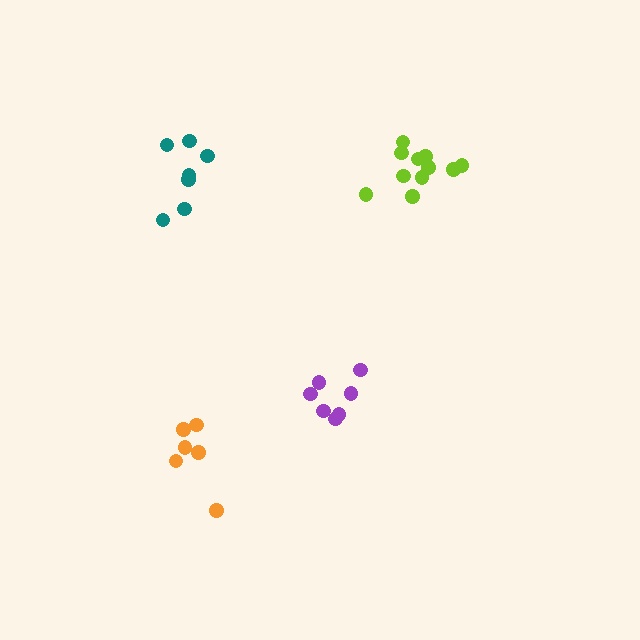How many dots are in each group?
Group 1: 6 dots, Group 2: 7 dots, Group 3: 11 dots, Group 4: 7 dots (31 total).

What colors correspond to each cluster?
The clusters are colored: orange, teal, lime, purple.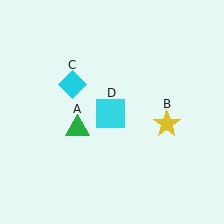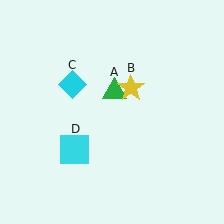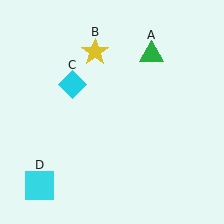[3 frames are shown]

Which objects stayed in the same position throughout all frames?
Cyan diamond (object C) remained stationary.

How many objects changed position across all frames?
3 objects changed position: green triangle (object A), yellow star (object B), cyan square (object D).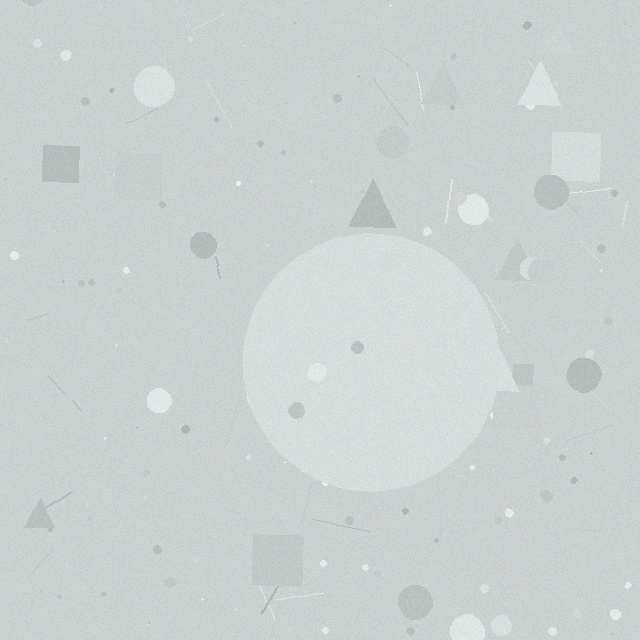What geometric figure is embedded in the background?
A circle is embedded in the background.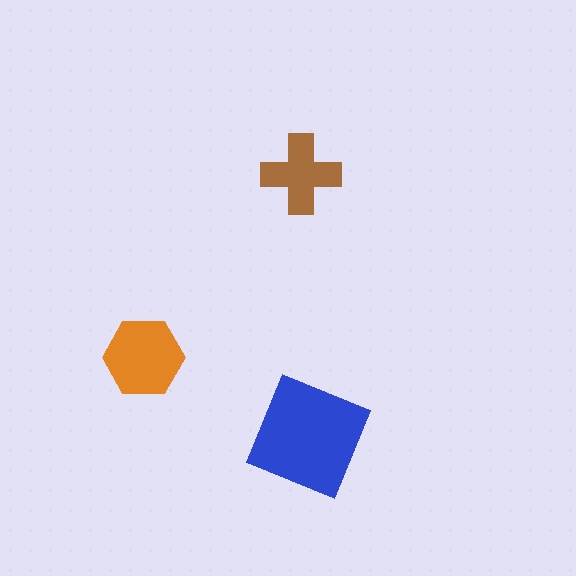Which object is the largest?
The blue square.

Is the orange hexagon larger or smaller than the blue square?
Smaller.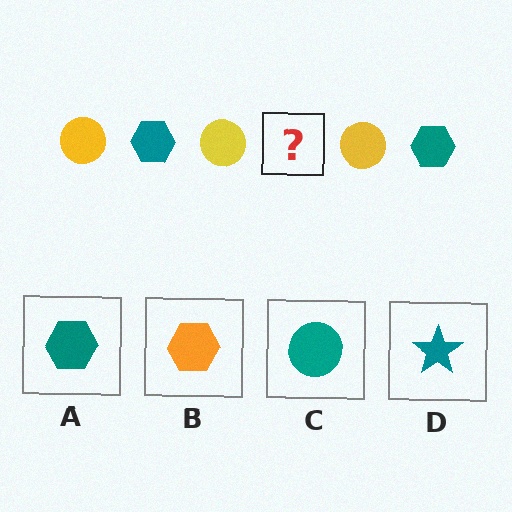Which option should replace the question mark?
Option A.